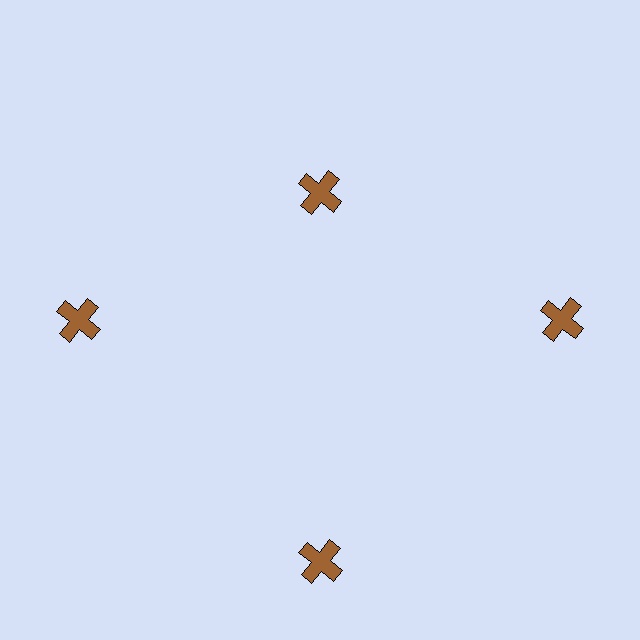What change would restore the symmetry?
The symmetry would be restored by moving it outward, back onto the ring so that all 4 crosses sit at equal angles and equal distance from the center.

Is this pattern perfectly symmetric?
No. The 4 brown crosses are arranged in a ring, but one element near the 12 o'clock position is pulled inward toward the center, breaking the 4-fold rotational symmetry.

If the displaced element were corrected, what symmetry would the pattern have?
It would have 4-fold rotational symmetry — the pattern would map onto itself every 90 degrees.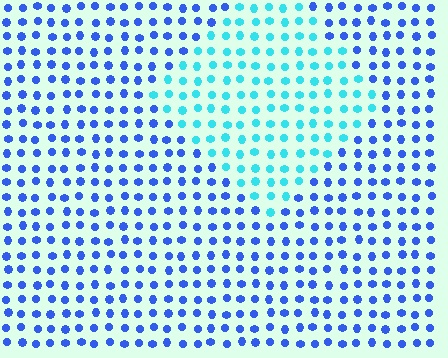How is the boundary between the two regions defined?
The boundary is defined purely by a slight shift in hue (about 43 degrees). Spacing, size, and orientation are identical on both sides.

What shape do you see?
I see a diamond.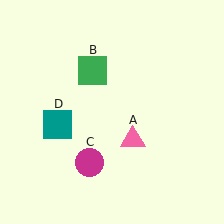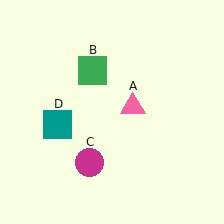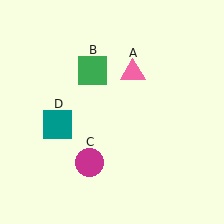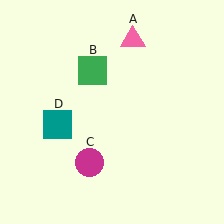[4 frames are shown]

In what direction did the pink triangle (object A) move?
The pink triangle (object A) moved up.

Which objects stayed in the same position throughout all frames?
Green square (object B) and magenta circle (object C) and teal square (object D) remained stationary.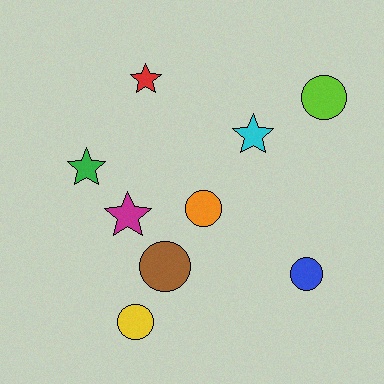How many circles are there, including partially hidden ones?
There are 5 circles.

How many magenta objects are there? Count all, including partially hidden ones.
There is 1 magenta object.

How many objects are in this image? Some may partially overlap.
There are 9 objects.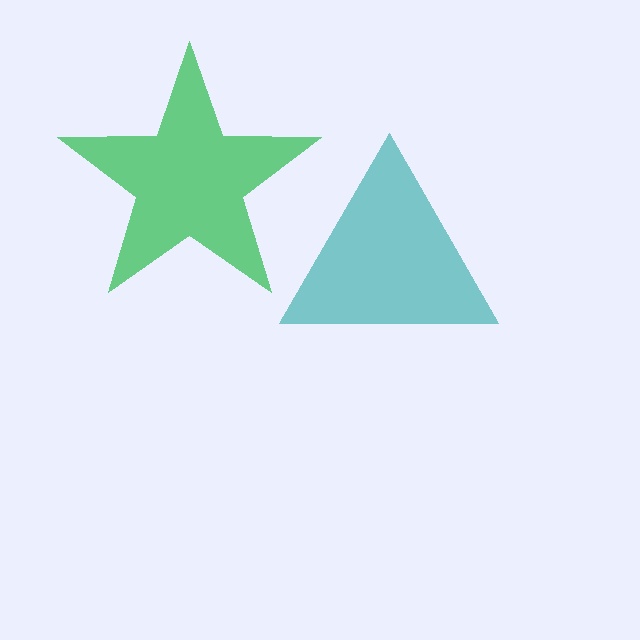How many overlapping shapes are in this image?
There are 2 overlapping shapes in the image.